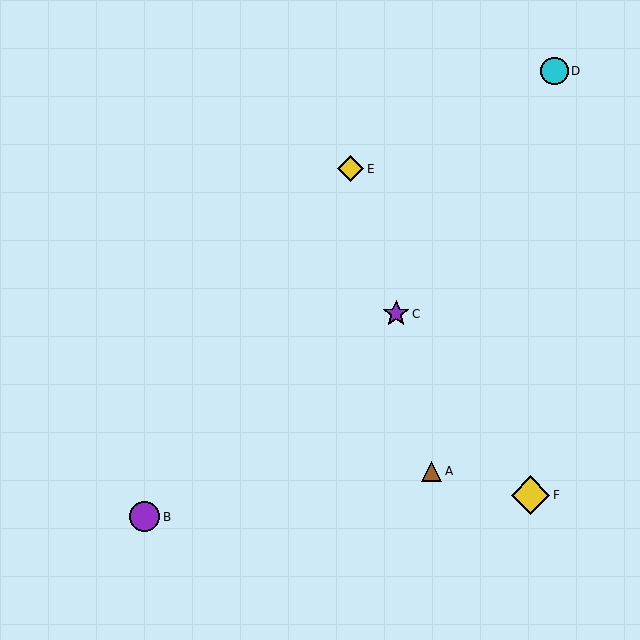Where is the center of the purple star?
The center of the purple star is at (396, 314).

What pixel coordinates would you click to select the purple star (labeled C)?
Click at (396, 314) to select the purple star C.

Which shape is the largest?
The yellow diamond (labeled F) is the largest.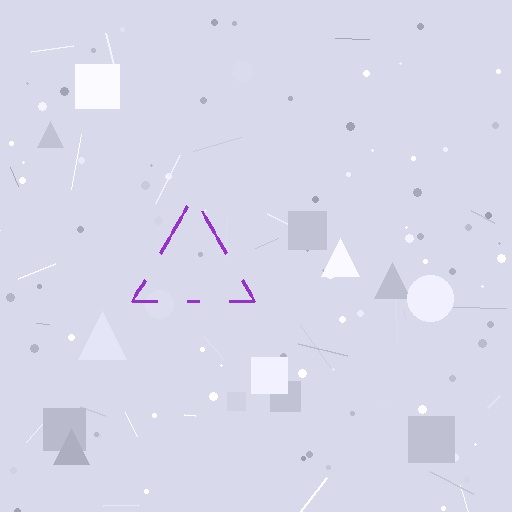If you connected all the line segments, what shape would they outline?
They would outline a triangle.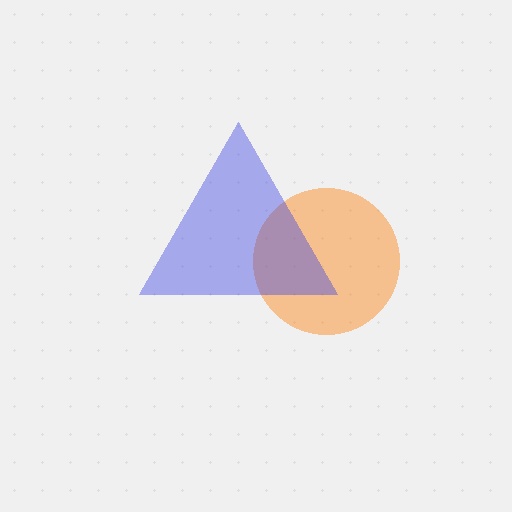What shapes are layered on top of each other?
The layered shapes are: an orange circle, a blue triangle.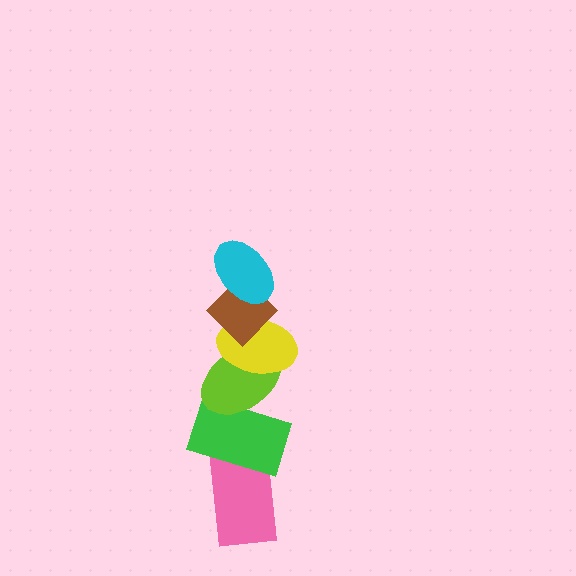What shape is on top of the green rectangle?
The lime ellipse is on top of the green rectangle.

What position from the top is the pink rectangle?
The pink rectangle is 6th from the top.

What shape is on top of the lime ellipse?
The yellow ellipse is on top of the lime ellipse.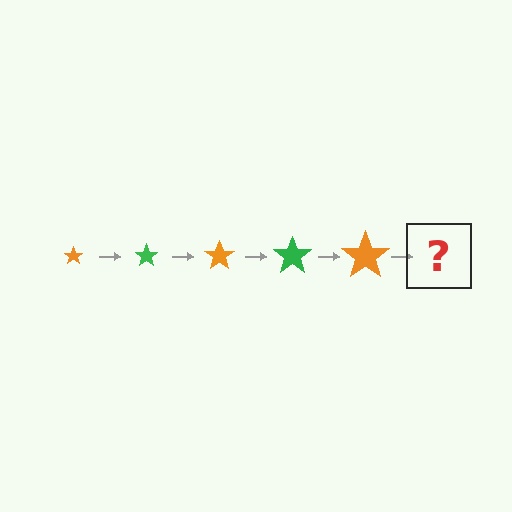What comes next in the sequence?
The next element should be a green star, larger than the previous one.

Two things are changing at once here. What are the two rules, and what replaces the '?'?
The two rules are that the star grows larger each step and the color cycles through orange and green. The '?' should be a green star, larger than the previous one.